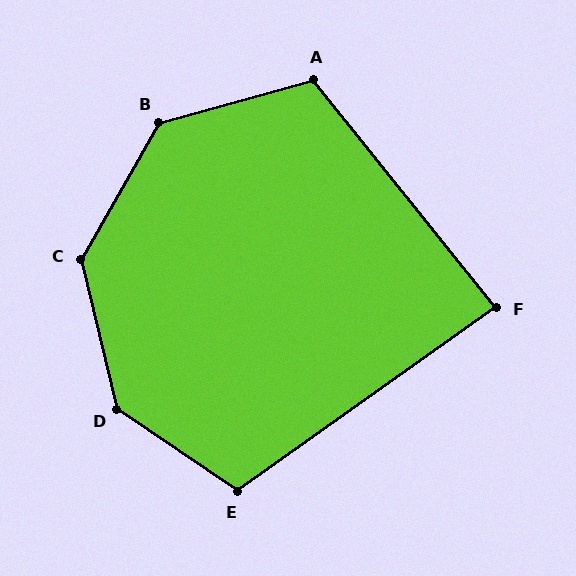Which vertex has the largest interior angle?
D, at approximately 138 degrees.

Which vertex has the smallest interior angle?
F, at approximately 87 degrees.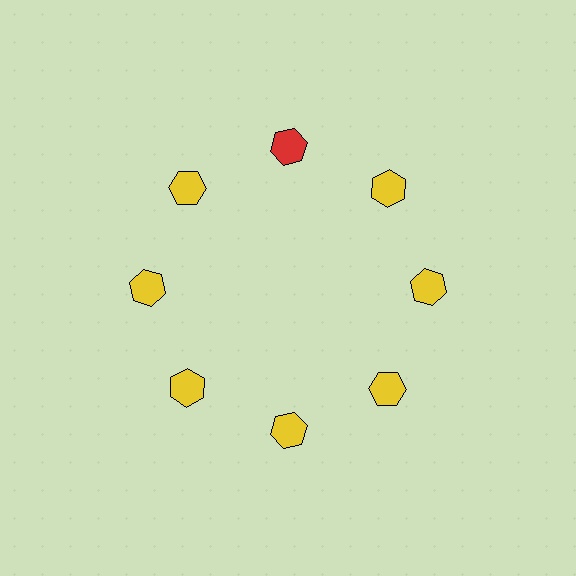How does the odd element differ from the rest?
It has a different color: red instead of yellow.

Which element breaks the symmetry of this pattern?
The red hexagon at roughly the 12 o'clock position breaks the symmetry. All other shapes are yellow hexagons.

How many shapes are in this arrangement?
There are 8 shapes arranged in a ring pattern.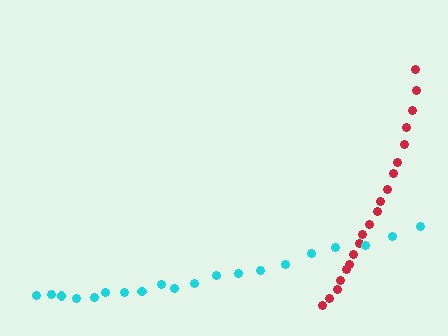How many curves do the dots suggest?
There are 2 distinct paths.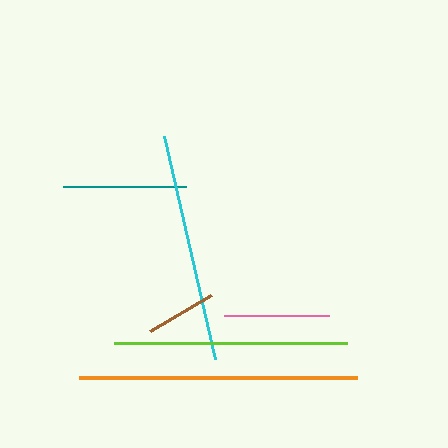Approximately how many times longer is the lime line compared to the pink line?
The lime line is approximately 2.2 times the length of the pink line.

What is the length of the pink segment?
The pink segment is approximately 106 pixels long.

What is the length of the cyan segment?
The cyan segment is approximately 228 pixels long.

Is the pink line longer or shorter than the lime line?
The lime line is longer than the pink line.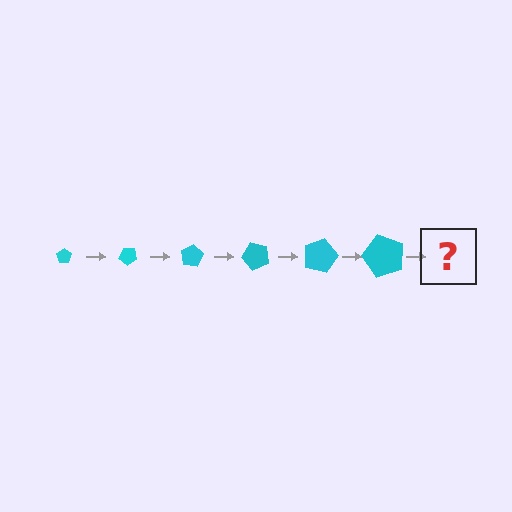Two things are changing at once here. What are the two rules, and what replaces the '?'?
The two rules are that the pentagon grows larger each step and it rotates 40 degrees each step. The '?' should be a pentagon, larger than the previous one and rotated 240 degrees from the start.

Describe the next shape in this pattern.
It should be a pentagon, larger than the previous one and rotated 240 degrees from the start.